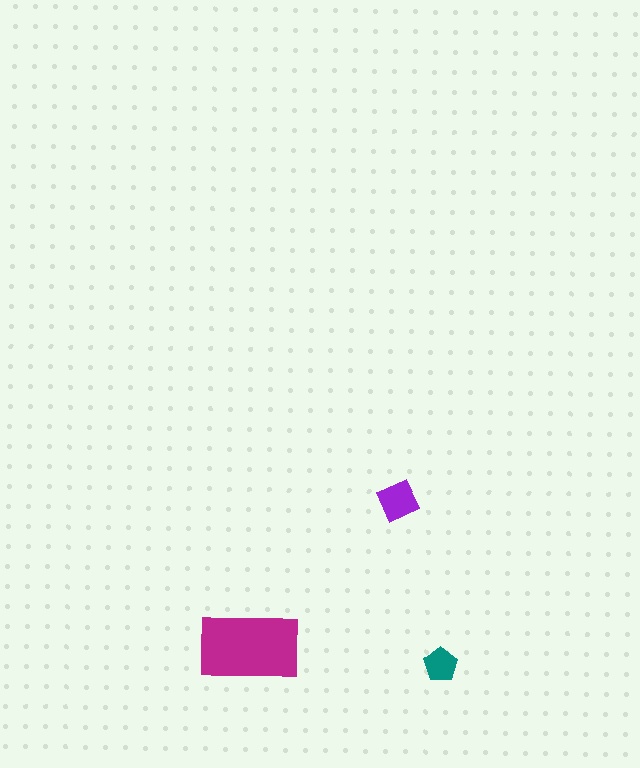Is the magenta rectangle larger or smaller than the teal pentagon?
Larger.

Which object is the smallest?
The teal pentagon.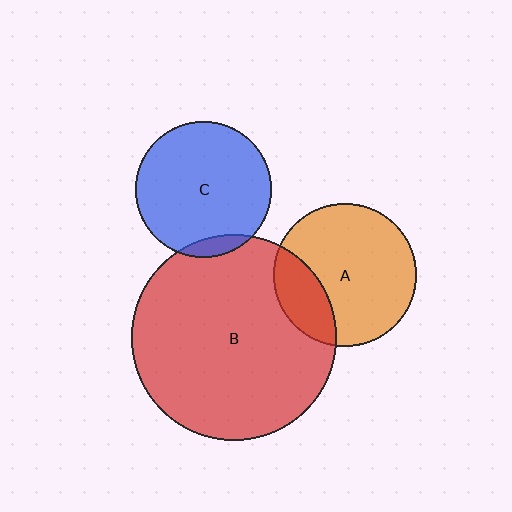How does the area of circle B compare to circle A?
Approximately 2.1 times.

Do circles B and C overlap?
Yes.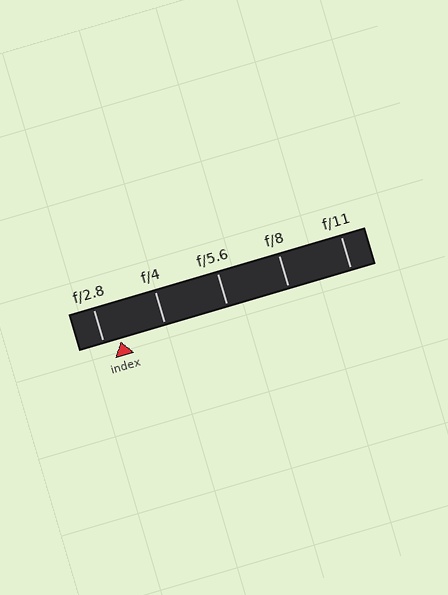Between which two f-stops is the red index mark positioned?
The index mark is between f/2.8 and f/4.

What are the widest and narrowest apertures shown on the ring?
The widest aperture shown is f/2.8 and the narrowest is f/11.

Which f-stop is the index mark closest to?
The index mark is closest to f/2.8.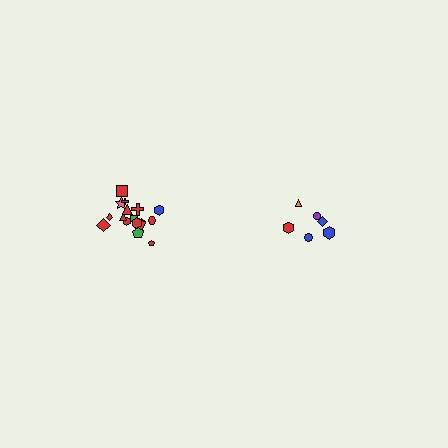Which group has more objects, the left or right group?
The left group.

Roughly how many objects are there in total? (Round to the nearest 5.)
Roughly 25 objects in total.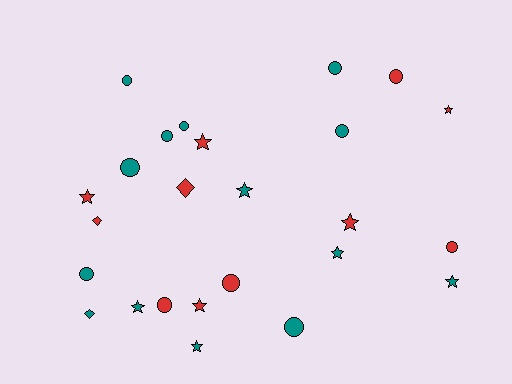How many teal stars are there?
There are 5 teal stars.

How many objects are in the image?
There are 25 objects.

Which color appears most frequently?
Teal, with 14 objects.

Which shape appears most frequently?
Circle, with 12 objects.